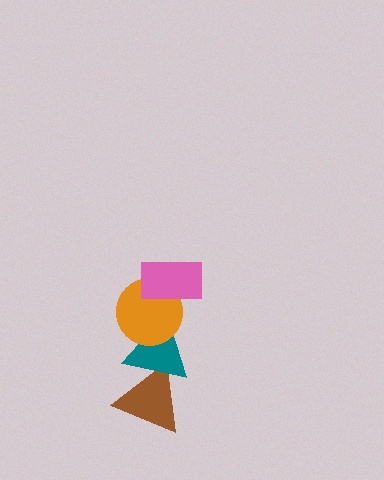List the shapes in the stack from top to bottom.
From top to bottom: the pink rectangle, the orange circle, the teal triangle, the brown triangle.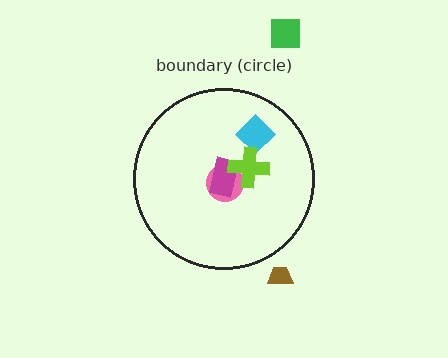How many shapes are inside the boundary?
4 inside, 2 outside.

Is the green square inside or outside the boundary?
Outside.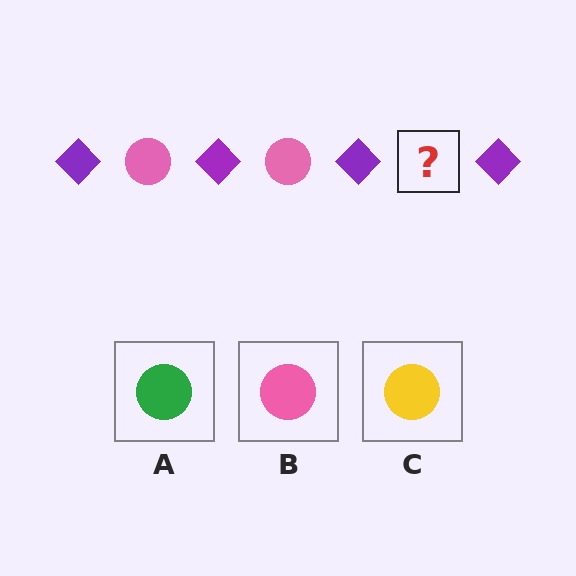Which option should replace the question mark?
Option B.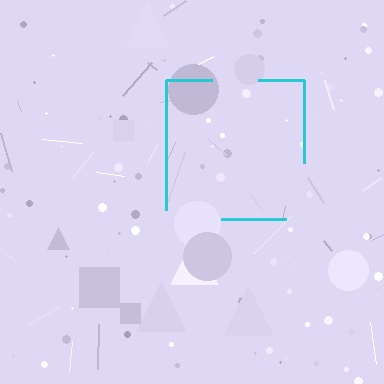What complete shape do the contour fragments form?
The contour fragments form a square.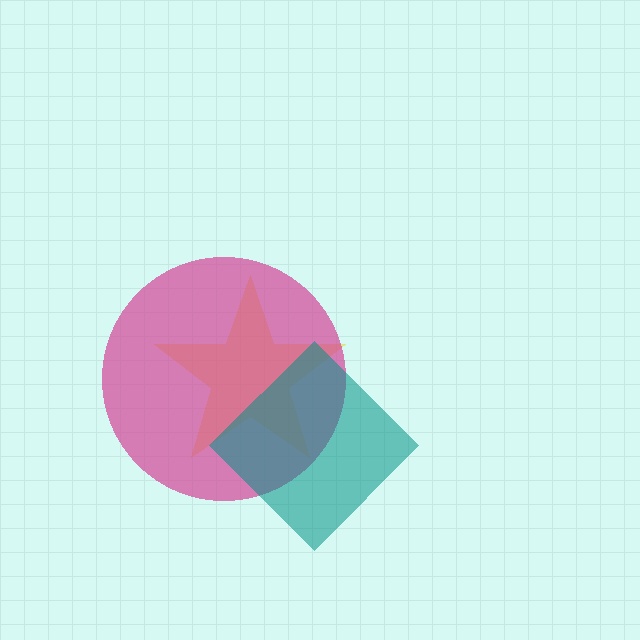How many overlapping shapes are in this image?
There are 3 overlapping shapes in the image.